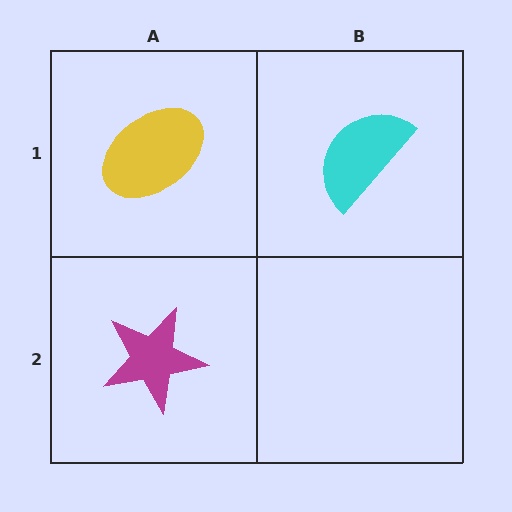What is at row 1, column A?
A yellow ellipse.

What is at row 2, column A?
A magenta star.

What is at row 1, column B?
A cyan semicircle.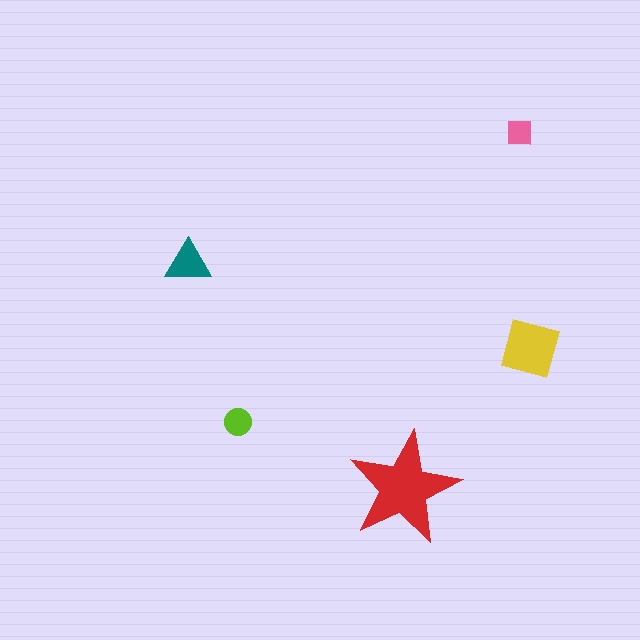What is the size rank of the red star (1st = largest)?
1st.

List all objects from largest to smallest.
The red star, the yellow square, the teal triangle, the lime circle, the pink square.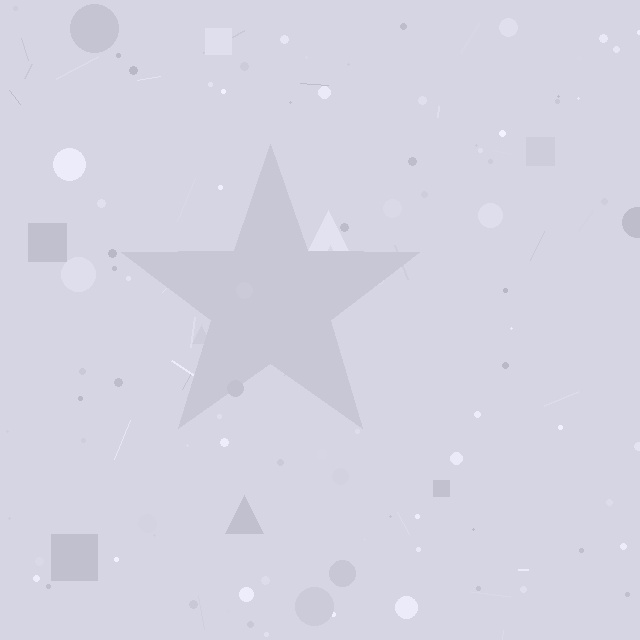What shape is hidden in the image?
A star is hidden in the image.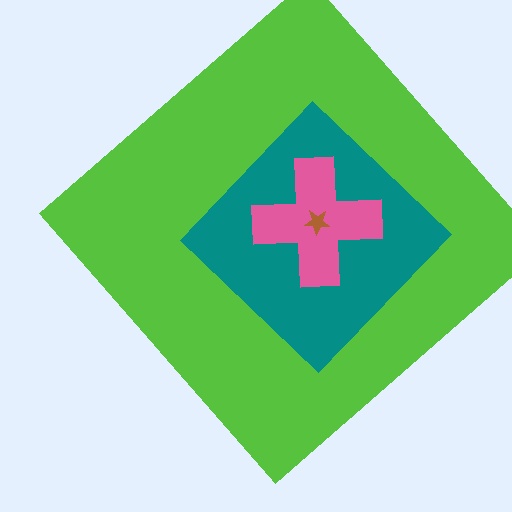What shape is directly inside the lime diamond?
The teal diamond.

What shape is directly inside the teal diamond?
The pink cross.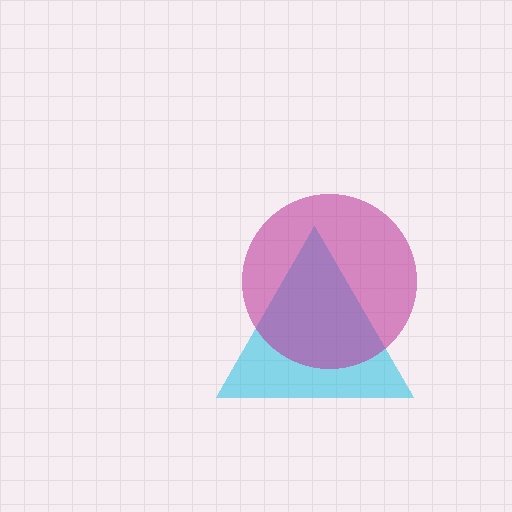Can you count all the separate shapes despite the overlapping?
Yes, there are 2 separate shapes.